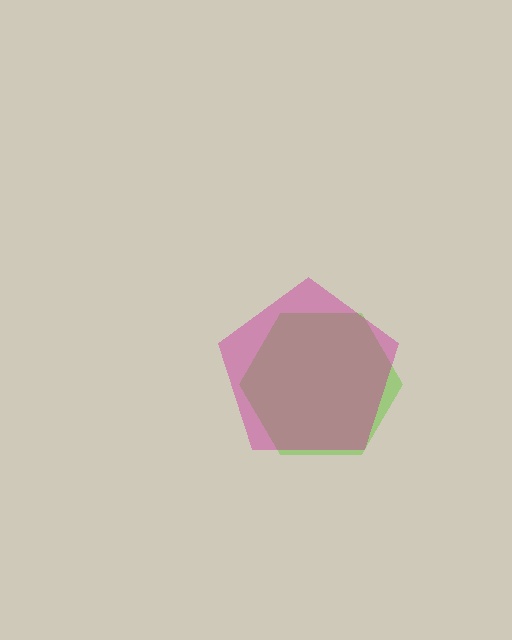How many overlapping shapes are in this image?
There are 2 overlapping shapes in the image.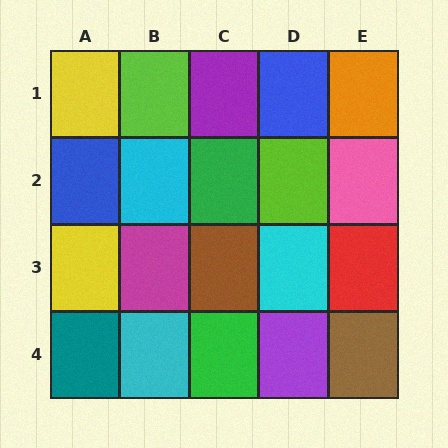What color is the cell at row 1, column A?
Yellow.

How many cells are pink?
1 cell is pink.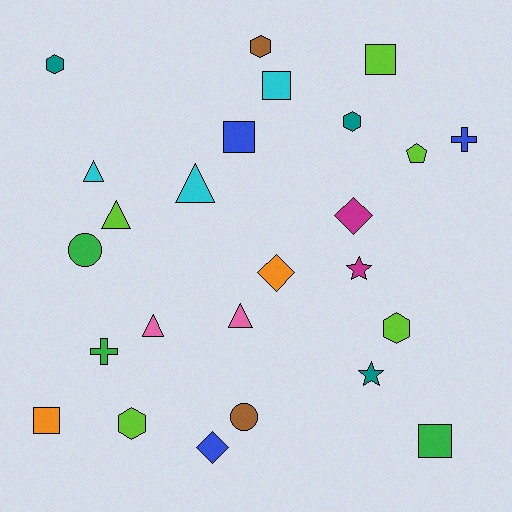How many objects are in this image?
There are 25 objects.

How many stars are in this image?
There are 2 stars.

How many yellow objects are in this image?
There are no yellow objects.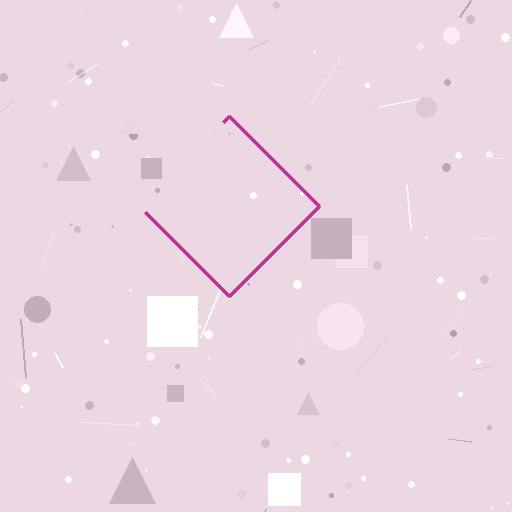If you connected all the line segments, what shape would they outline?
They would outline a diamond.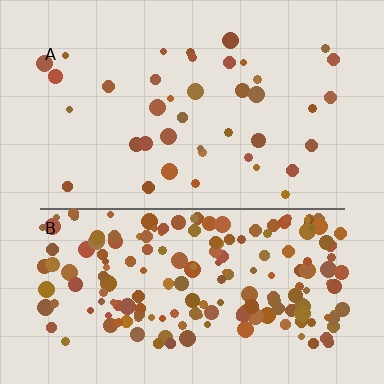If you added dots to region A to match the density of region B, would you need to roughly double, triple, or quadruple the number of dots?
Approximately quadruple.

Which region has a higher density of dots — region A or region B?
B (the bottom).